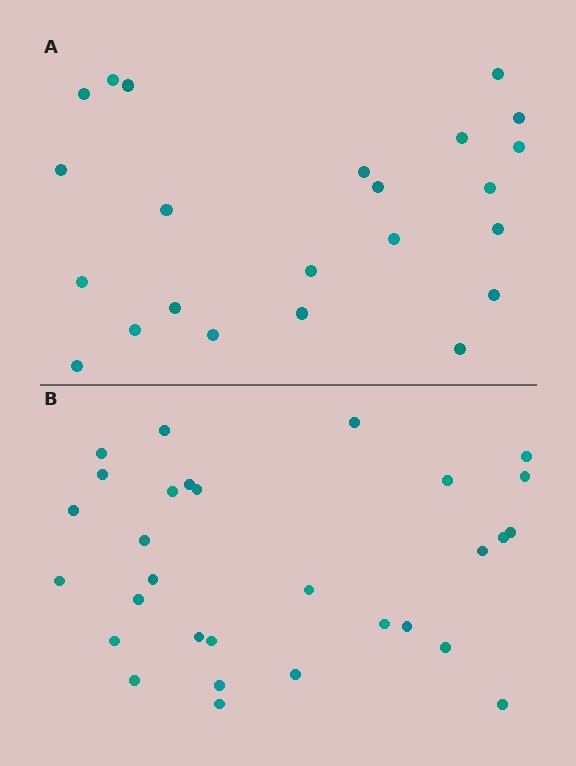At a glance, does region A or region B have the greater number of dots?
Region B (the bottom region) has more dots.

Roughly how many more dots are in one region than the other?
Region B has roughly 8 or so more dots than region A.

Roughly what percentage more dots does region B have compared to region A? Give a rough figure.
About 30% more.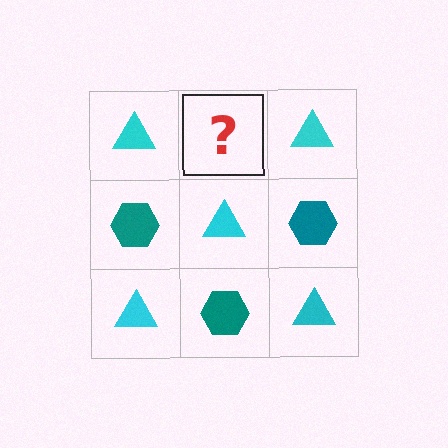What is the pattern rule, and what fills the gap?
The rule is that it alternates cyan triangle and teal hexagon in a checkerboard pattern. The gap should be filled with a teal hexagon.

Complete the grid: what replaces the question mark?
The question mark should be replaced with a teal hexagon.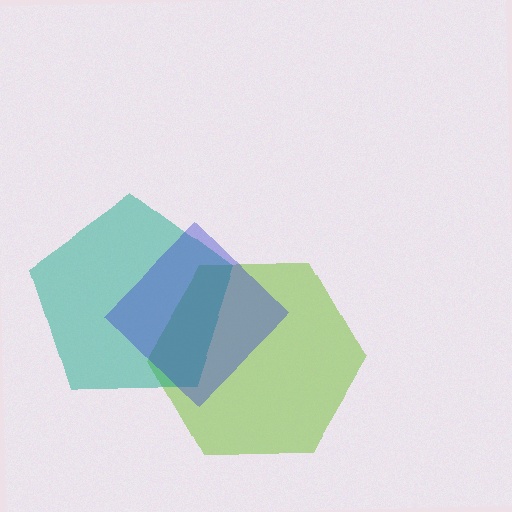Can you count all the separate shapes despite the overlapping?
Yes, there are 3 separate shapes.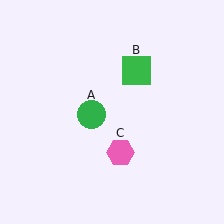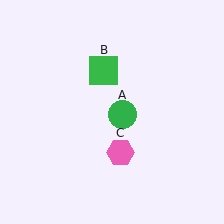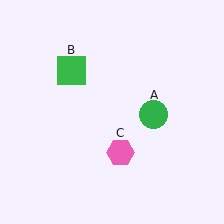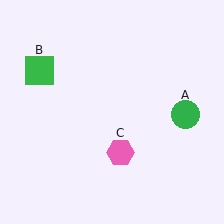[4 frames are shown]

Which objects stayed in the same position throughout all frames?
Pink hexagon (object C) remained stationary.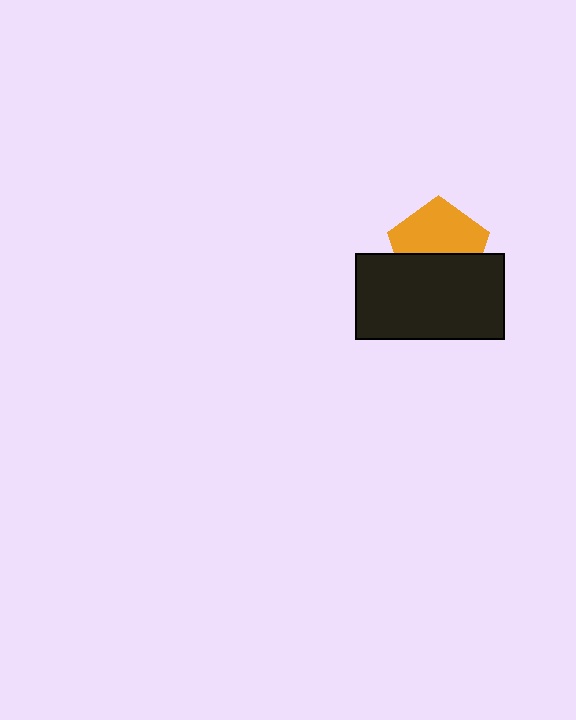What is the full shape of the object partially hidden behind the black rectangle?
The partially hidden object is an orange pentagon.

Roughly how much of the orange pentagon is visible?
About half of it is visible (roughly 58%).